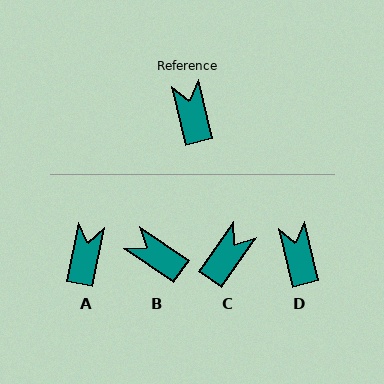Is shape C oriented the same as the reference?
No, it is off by about 49 degrees.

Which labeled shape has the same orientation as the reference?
D.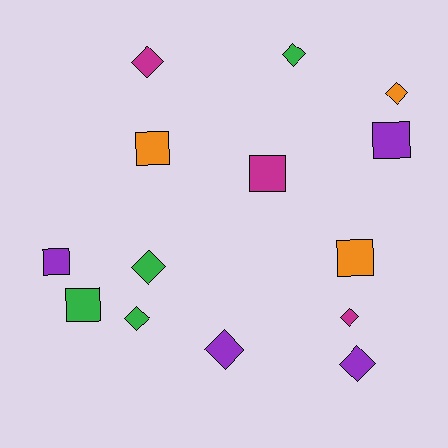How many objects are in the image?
There are 14 objects.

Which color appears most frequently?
Purple, with 4 objects.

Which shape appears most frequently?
Diamond, with 8 objects.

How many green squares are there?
There is 1 green square.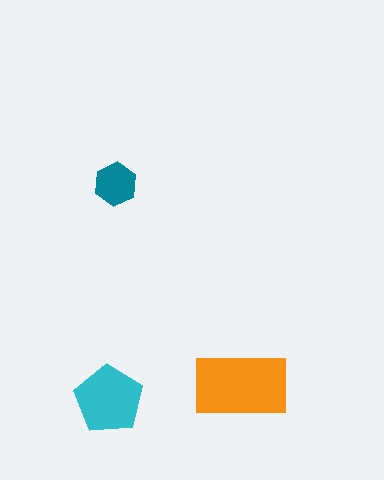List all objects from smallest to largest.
The teal hexagon, the cyan pentagon, the orange rectangle.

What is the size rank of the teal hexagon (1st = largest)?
3rd.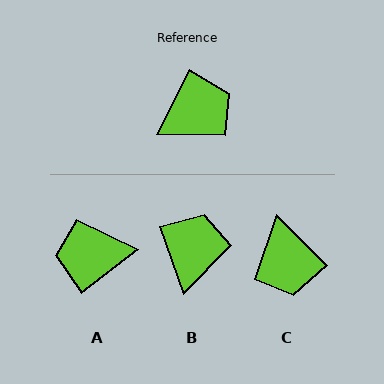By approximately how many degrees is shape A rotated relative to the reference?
Approximately 154 degrees counter-clockwise.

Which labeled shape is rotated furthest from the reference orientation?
A, about 154 degrees away.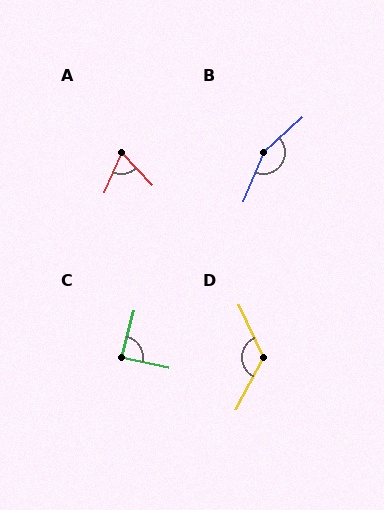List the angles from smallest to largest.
A (67°), C (87°), D (127°), B (154°).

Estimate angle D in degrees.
Approximately 127 degrees.